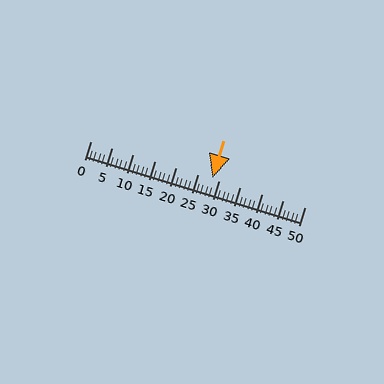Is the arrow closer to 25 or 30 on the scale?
The arrow is closer to 30.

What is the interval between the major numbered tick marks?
The major tick marks are spaced 5 units apart.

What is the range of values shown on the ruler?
The ruler shows values from 0 to 50.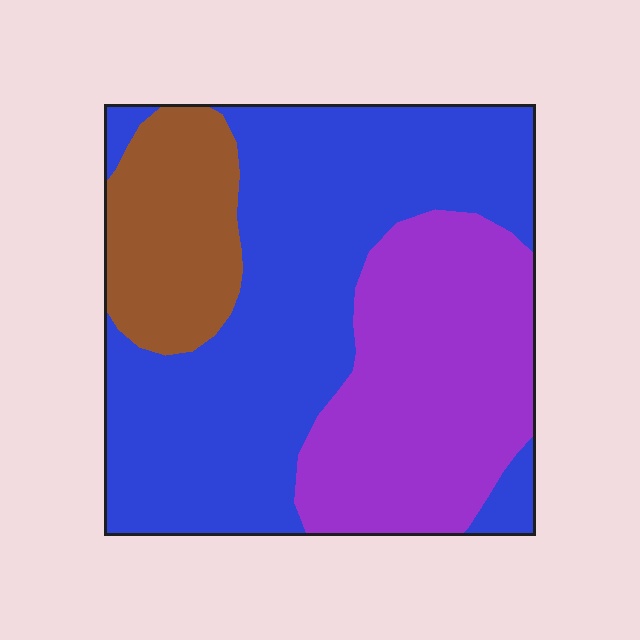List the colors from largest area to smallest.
From largest to smallest: blue, purple, brown.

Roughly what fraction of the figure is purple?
Purple covers 32% of the figure.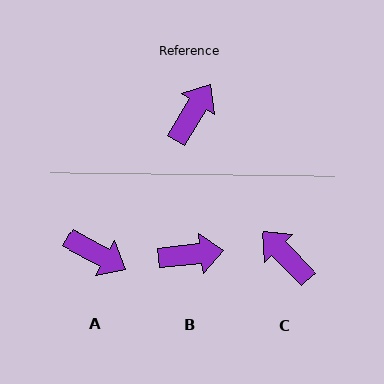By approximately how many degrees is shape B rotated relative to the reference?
Approximately 52 degrees clockwise.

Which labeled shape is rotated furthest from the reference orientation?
A, about 87 degrees away.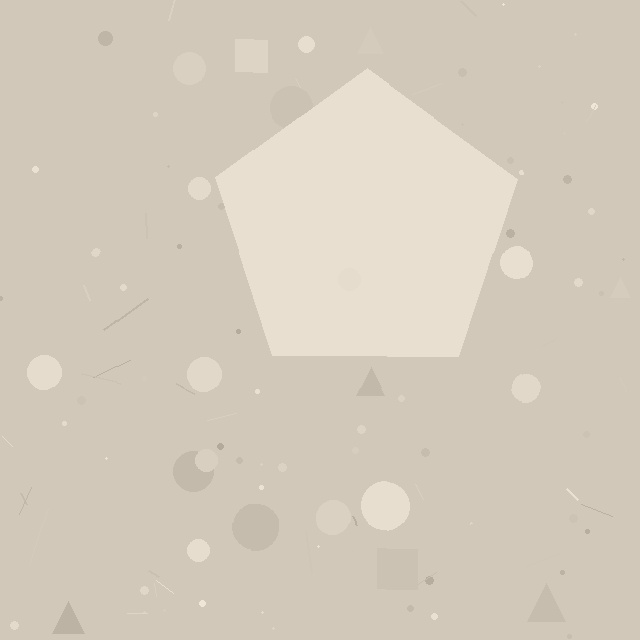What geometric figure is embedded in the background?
A pentagon is embedded in the background.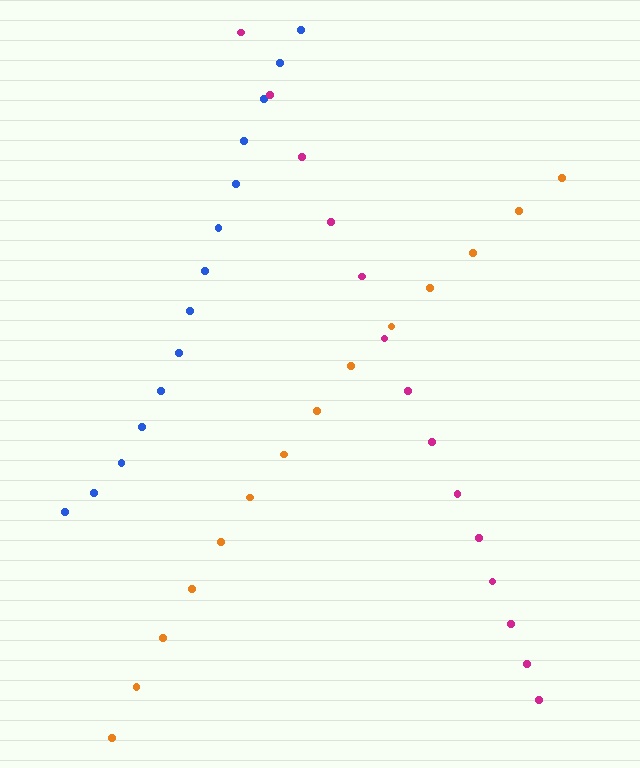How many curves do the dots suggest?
There are 3 distinct paths.